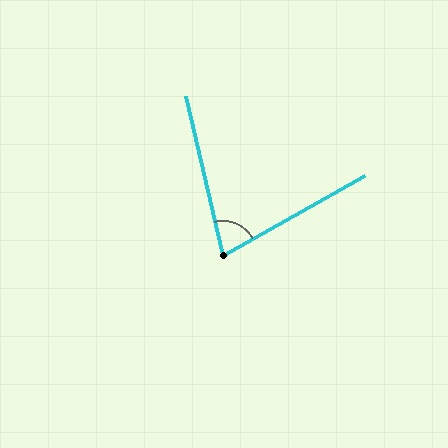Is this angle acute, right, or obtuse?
It is acute.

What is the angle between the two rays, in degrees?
Approximately 74 degrees.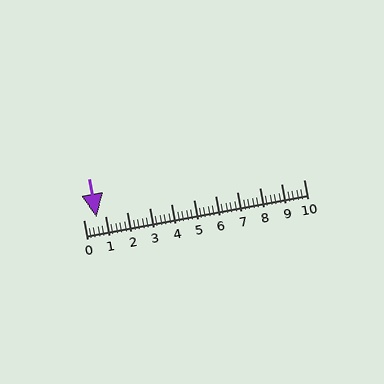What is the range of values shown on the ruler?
The ruler shows values from 0 to 10.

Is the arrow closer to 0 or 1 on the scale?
The arrow is closer to 1.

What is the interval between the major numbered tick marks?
The major tick marks are spaced 1 units apart.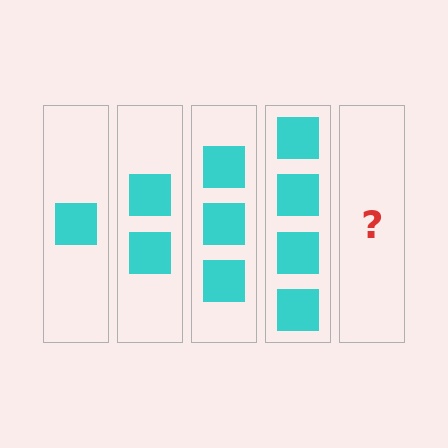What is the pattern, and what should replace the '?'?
The pattern is that each step adds one more square. The '?' should be 5 squares.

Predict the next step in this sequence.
The next step is 5 squares.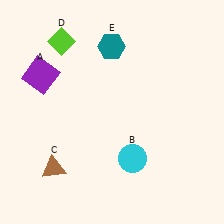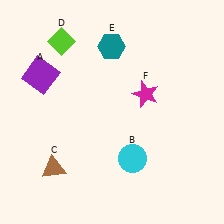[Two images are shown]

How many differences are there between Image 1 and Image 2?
There is 1 difference between the two images.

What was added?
A magenta star (F) was added in Image 2.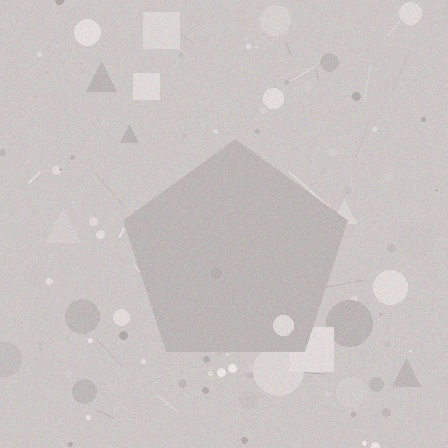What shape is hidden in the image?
A pentagon is hidden in the image.